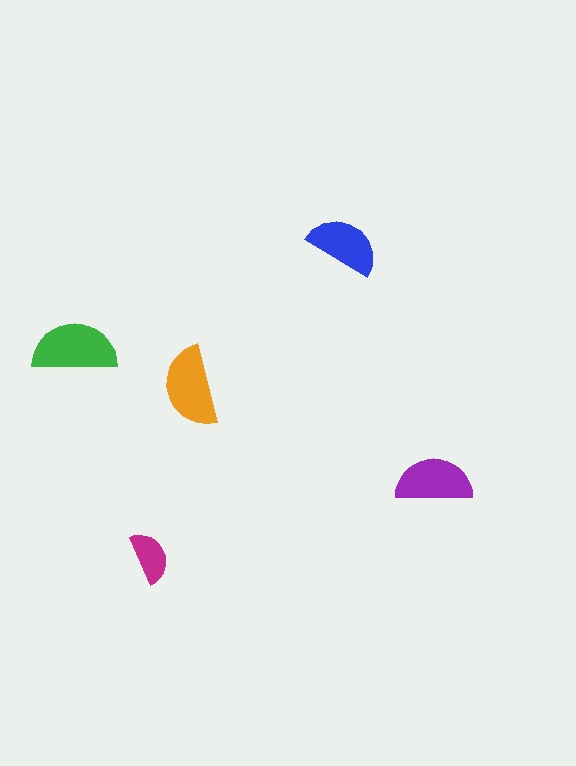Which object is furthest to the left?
The green semicircle is leftmost.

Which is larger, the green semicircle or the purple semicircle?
The green one.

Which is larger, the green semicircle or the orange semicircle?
The green one.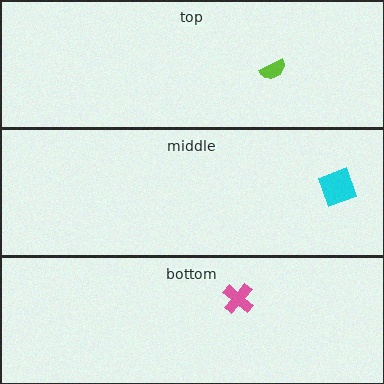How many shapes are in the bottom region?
1.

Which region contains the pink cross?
The bottom region.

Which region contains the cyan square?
The middle region.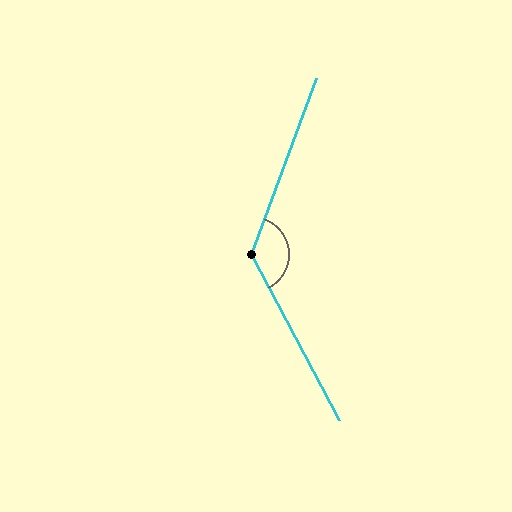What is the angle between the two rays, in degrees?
Approximately 132 degrees.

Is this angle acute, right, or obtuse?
It is obtuse.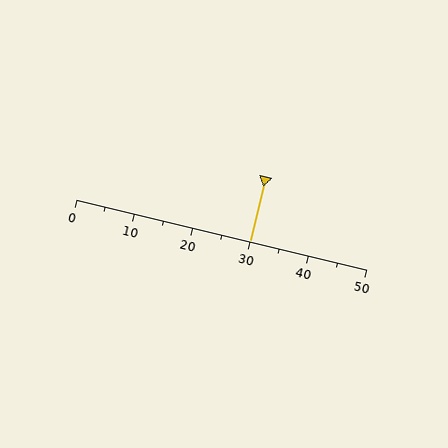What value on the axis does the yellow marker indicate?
The marker indicates approximately 30.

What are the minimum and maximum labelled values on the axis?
The axis runs from 0 to 50.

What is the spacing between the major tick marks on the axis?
The major ticks are spaced 10 apart.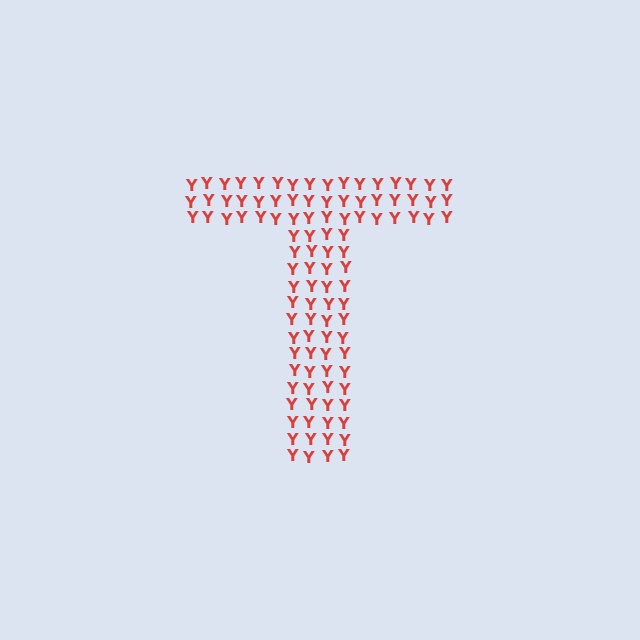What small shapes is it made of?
It is made of small letter Y's.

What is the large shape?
The large shape is the letter T.